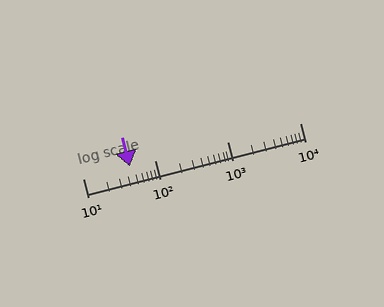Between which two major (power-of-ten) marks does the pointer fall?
The pointer is between 10 and 100.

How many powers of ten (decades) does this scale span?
The scale spans 3 decades, from 10 to 10000.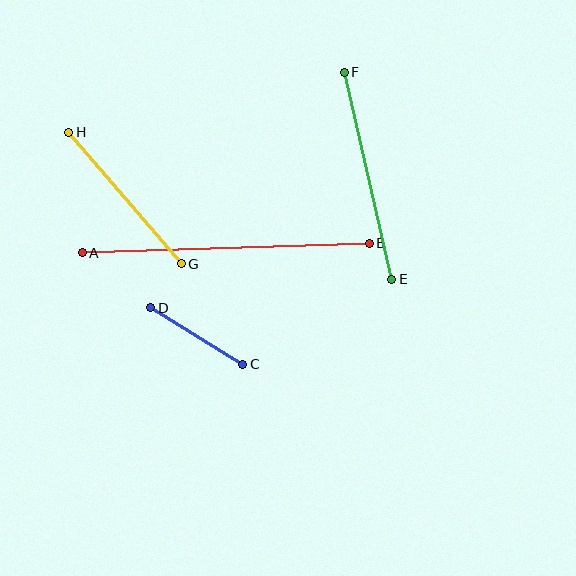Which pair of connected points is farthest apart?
Points A and B are farthest apart.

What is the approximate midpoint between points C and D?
The midpoint is at approximately (197, 336) pixels.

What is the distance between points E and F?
The distance is approximately 212 pixels.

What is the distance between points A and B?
The distance is approximately 287 pixels.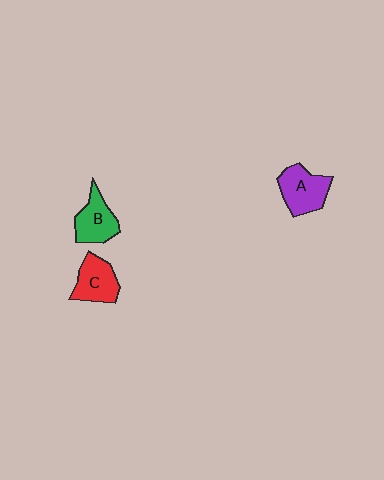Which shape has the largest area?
Shape A (purple).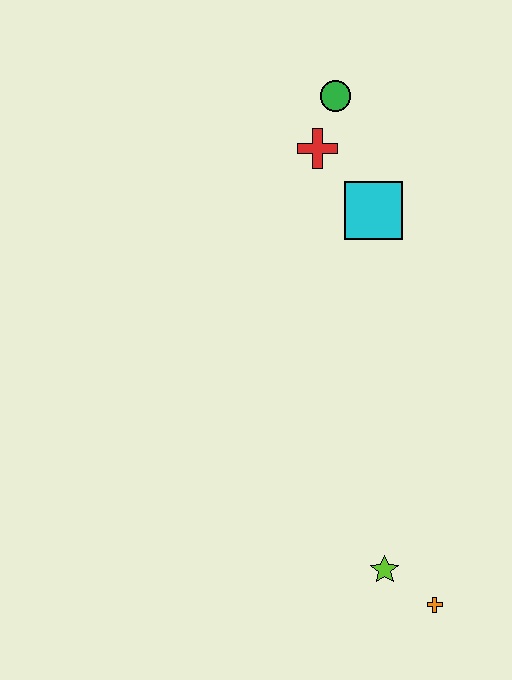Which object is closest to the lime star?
The orange cross is closest to the lime star.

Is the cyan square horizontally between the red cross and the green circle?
No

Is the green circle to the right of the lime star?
No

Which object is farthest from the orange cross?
The green circle is farthest from the orange cross.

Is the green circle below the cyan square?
No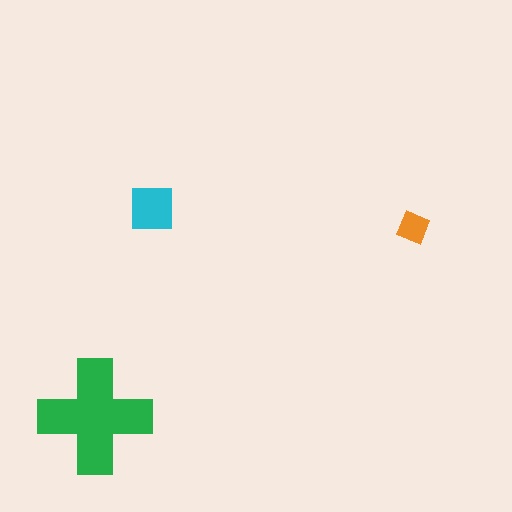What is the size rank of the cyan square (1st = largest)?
2nd.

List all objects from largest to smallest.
The green cross, the cyan square, the orange diamond.